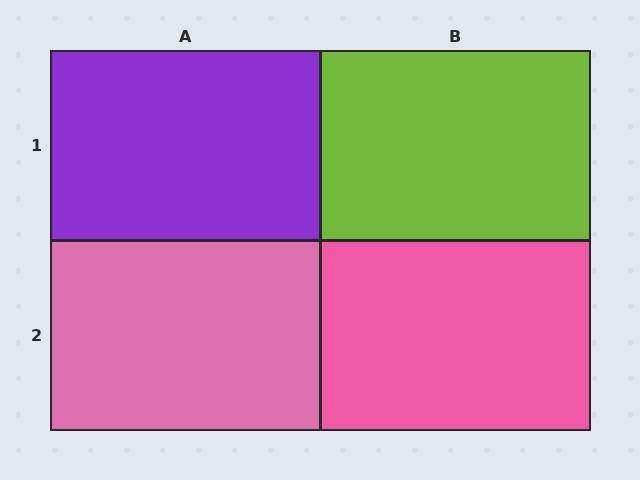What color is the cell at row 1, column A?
Purple.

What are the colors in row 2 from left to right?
Pink, pink.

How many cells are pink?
2 cells are pink.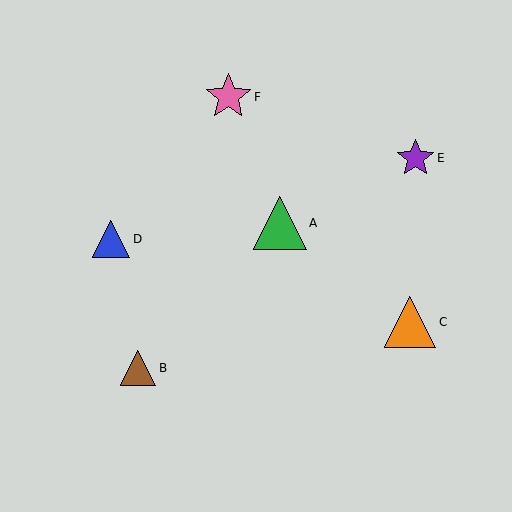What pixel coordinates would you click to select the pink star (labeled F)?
Click at (228, 97) to select the pink star F.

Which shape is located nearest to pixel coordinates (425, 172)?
The purple star (labeled E) at (415, 158) is nearest to that location.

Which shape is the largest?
The green triangle (labeled A) is the largest.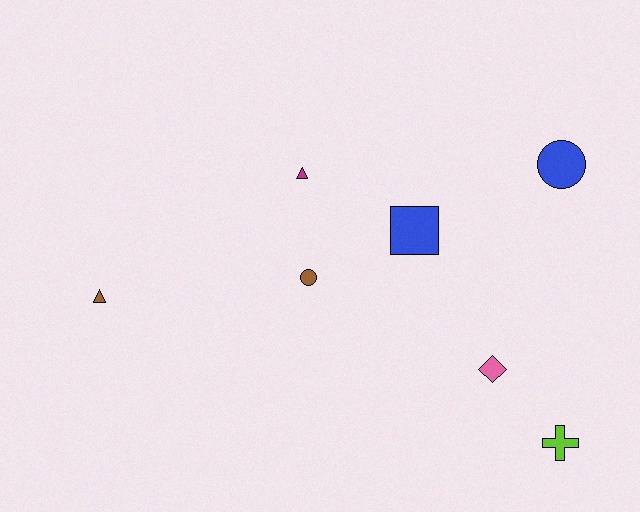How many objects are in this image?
There are 7 objects.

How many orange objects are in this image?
There are no orange objects.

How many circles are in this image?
There are 2 circles.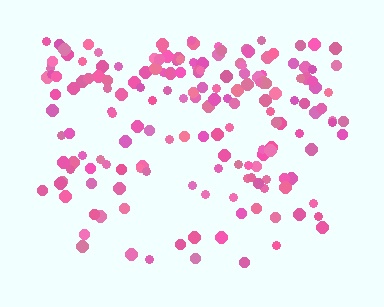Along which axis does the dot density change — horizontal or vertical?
Vertical.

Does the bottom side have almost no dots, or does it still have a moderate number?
Still a moderate number, just noticeably fewer than the top.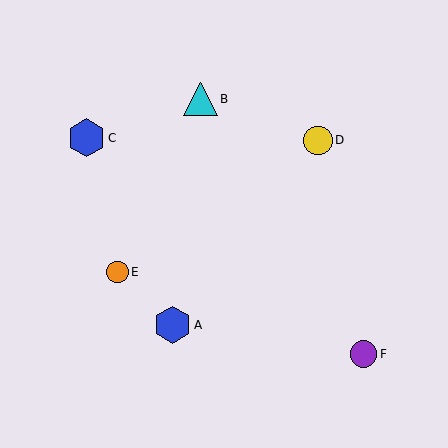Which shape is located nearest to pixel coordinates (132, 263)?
The orange circle (labeled E) at (118, 272) is nearest to that location.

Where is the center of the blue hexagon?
The center of the blue hexagon is at (87, 138).